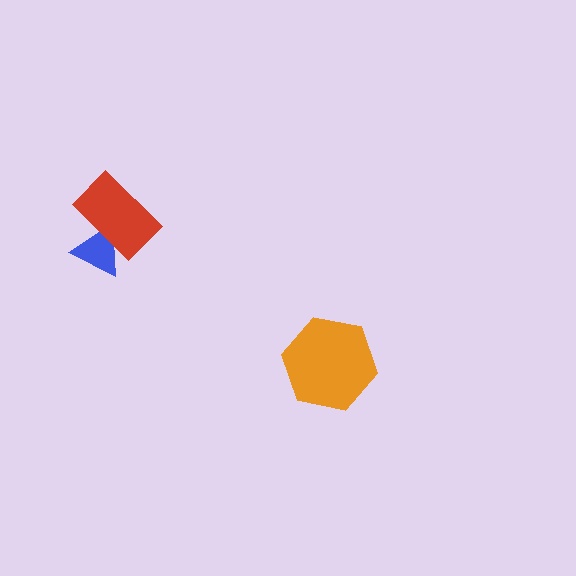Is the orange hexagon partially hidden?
No, no other shape covers it.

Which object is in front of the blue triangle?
The red rectangle is in front of the blue triangle.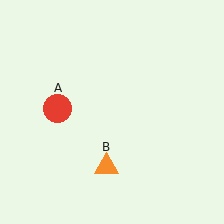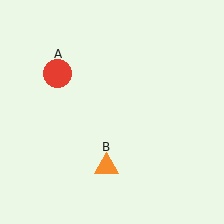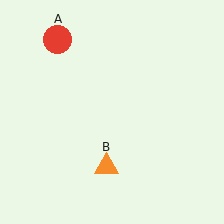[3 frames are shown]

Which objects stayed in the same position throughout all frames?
Orange triangle (object B) remained stationary.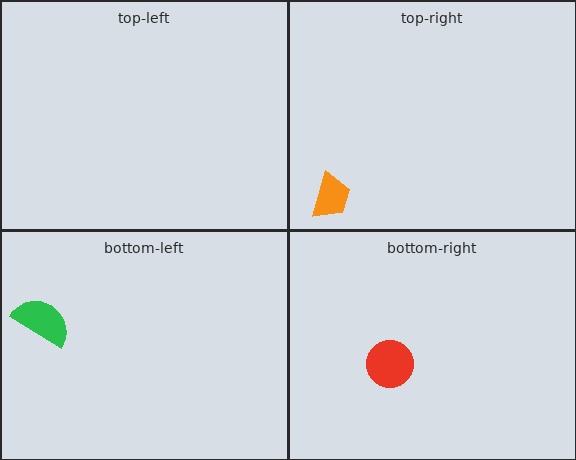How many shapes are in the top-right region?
1.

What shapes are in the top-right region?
The orange trapezoid.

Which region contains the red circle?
The bottom-right region.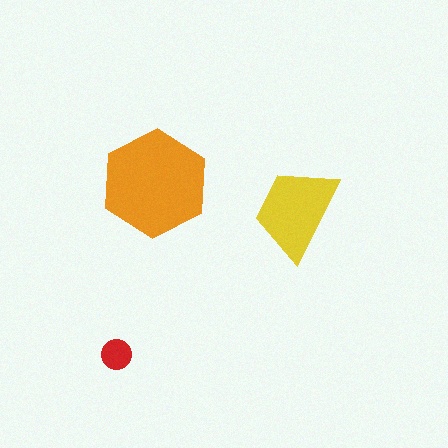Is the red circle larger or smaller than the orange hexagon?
Smaller.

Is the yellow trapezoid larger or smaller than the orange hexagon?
Smaller.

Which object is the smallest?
The red circle.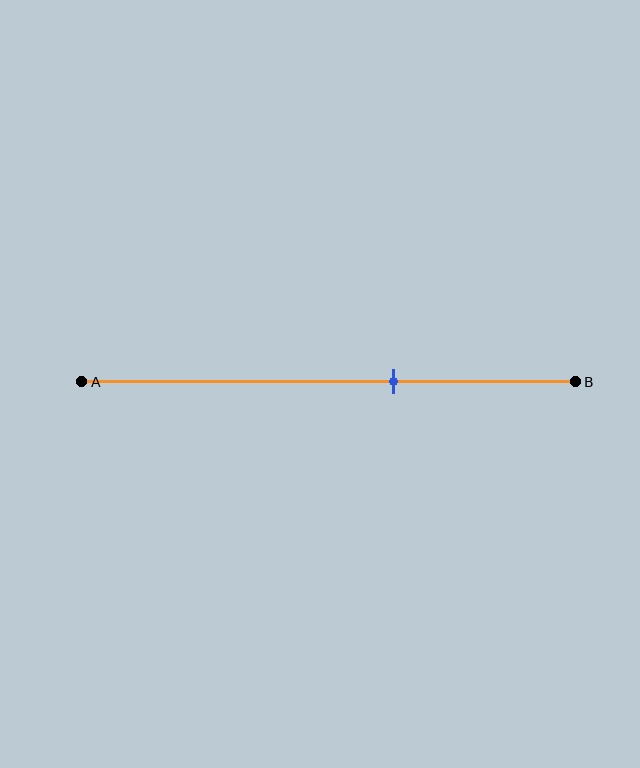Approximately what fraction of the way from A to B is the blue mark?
The blue mark is approximately 65% of the way from A to B.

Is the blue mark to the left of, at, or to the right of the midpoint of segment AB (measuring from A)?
The blue mark is to the right of the midpoint of segment AB.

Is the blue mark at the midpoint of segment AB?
No, the mark is at about 65% from A, not at the 50% midpoint.